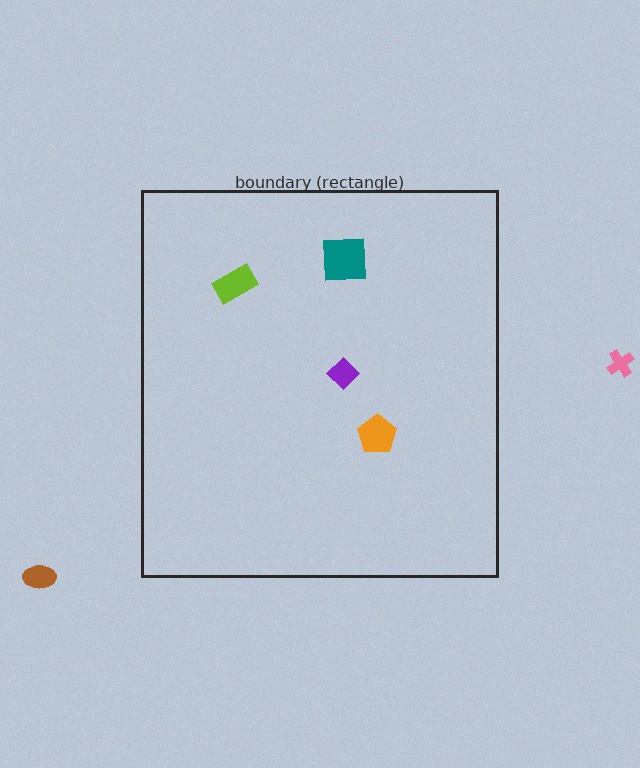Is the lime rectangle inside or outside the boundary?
Inside.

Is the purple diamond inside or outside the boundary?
Inside.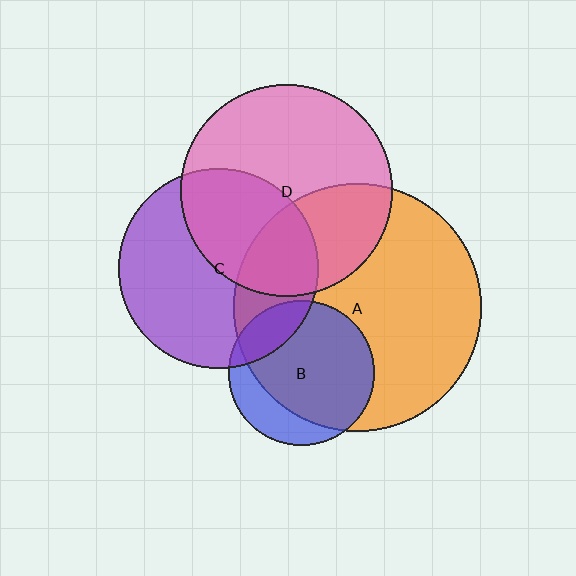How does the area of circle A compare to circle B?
Approximately 2.9 times.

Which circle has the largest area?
Circle A (orange).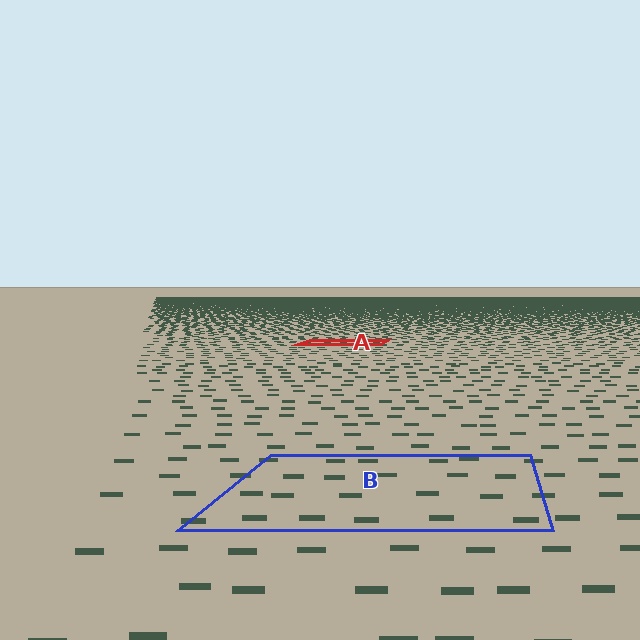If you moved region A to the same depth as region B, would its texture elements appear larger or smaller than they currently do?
They would appear larger. At a closer depth, the same texture elements are projected at a bigger on-screen size.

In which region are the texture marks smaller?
The texture marks are smaller in region A, because it is farther away.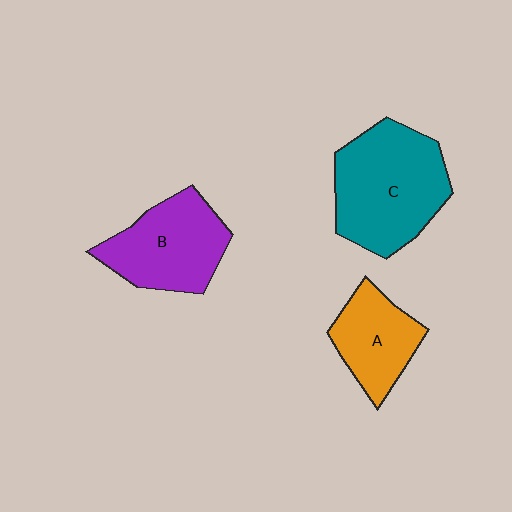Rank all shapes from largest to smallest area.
From largest to smallest: C (teal), B (purple), A (orange).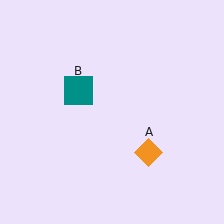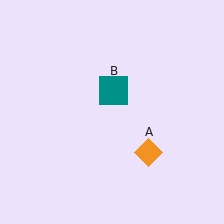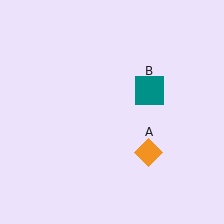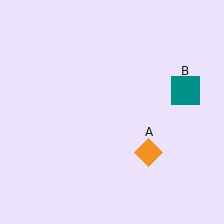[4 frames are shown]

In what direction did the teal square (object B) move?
The teal square (object B) moved right.